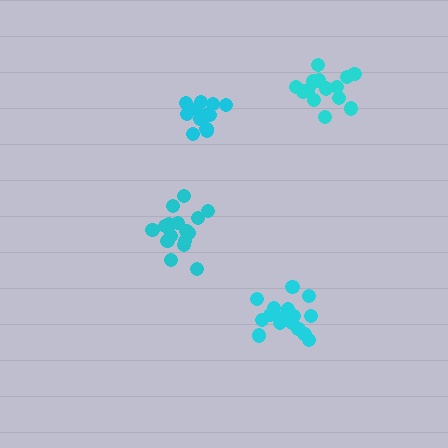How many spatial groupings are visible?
There are 4 spatial groupings.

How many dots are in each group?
Group 1: 17 dots, Group 2: 19 dots, Group 3: 13 dots, Group 4: 14 dots (63 total).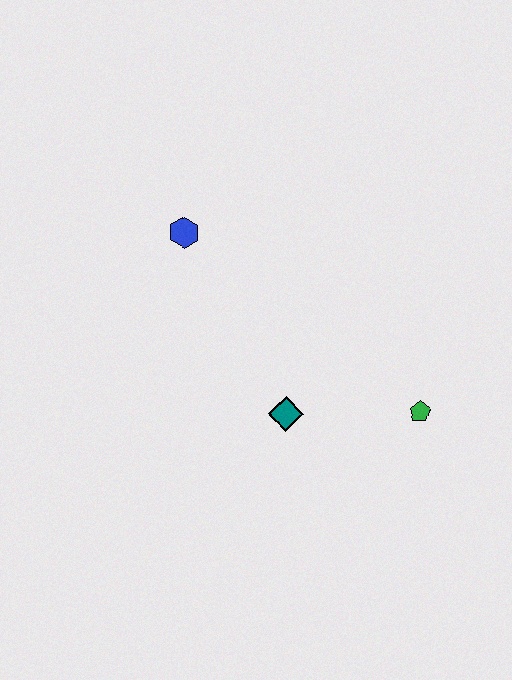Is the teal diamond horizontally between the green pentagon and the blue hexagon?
Yes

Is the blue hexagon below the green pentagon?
No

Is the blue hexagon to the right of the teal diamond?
No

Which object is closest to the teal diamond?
The green pentagon is closest to the teal diamond.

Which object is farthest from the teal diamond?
The blue hexagon is farthest from the teal diamond.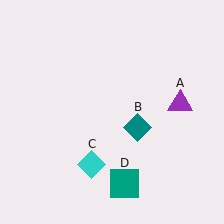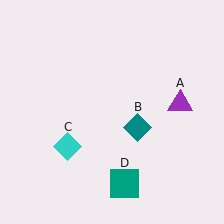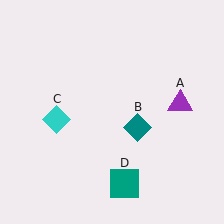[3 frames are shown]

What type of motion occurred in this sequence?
The cyan diamond (object C) rotated clockwise around the center of the scene.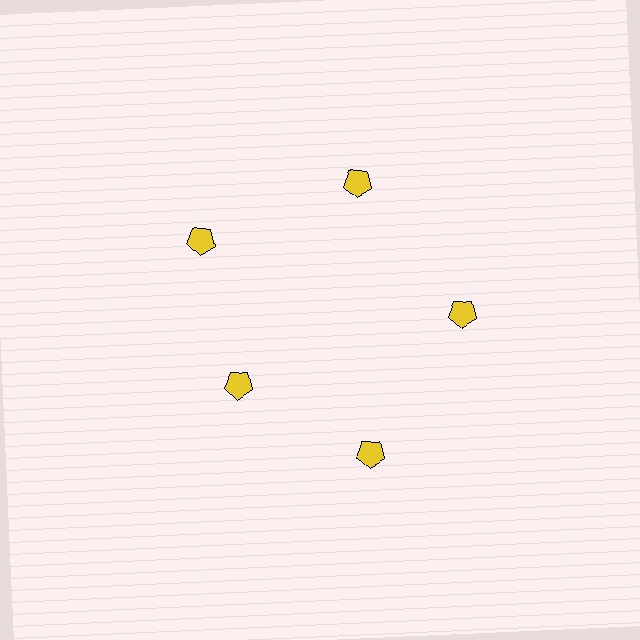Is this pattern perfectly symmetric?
No. The 5 yellow pentagons are arranged in a ring, but one element near the 8 o'clock position is pulled inward toward the center, breaking the 5-fold rotational symmetry.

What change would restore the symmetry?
The symmetry would be restored by moving it outward, back onto the ring so that all 5 pentagons sit at equal angles and equal distance from the center.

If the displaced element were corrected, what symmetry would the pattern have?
It would have 5-fold rotational symmetry — the pattern would map onto itself every 72 degrees.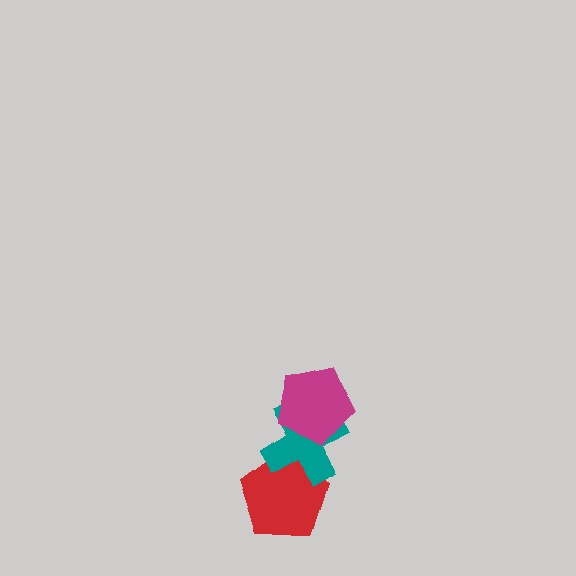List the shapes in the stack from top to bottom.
From top to bottom: the magenta pentagon, the teal cross, the red pentagon.